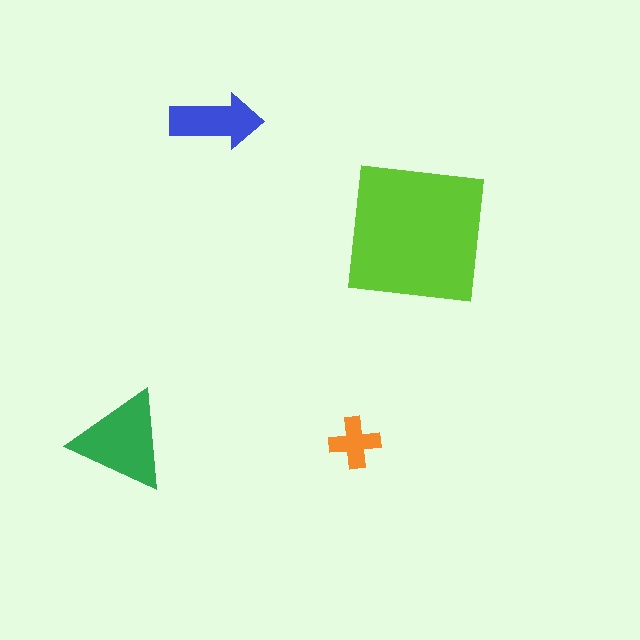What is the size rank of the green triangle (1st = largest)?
2nd.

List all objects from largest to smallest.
The lime square, the green triangle, the blue arrow, the orange cross.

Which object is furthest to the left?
The green triangle is leftmost.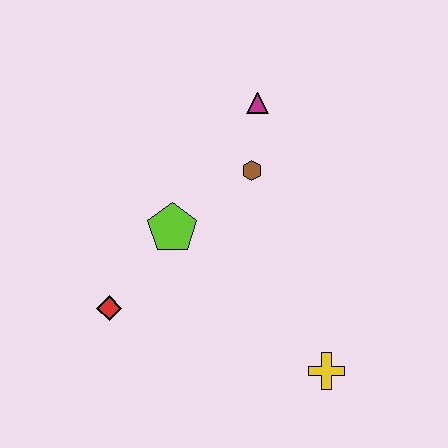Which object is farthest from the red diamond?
The magenta triangle is farthest from the red diamond.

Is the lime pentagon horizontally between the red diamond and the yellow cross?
Yes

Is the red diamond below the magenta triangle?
Yes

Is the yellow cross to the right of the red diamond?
Yes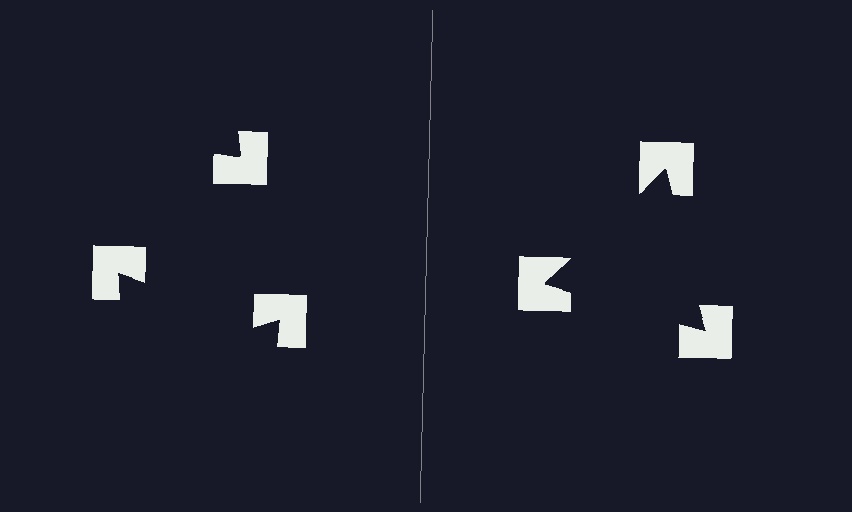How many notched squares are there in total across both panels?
6 — 3 on each side.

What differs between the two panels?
The notched squares are positioned identically on both sides; only the wedge orientations differ. On the right they align to a triangle; on the left they are misaligned.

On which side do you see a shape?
An illusory triangle appears on the right side. On the left side the wedge cuts are rotated, so no coherent shape forms.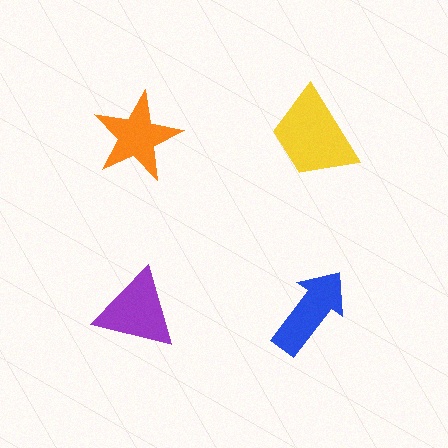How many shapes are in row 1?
2 shapes.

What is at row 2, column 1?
A purple triangle.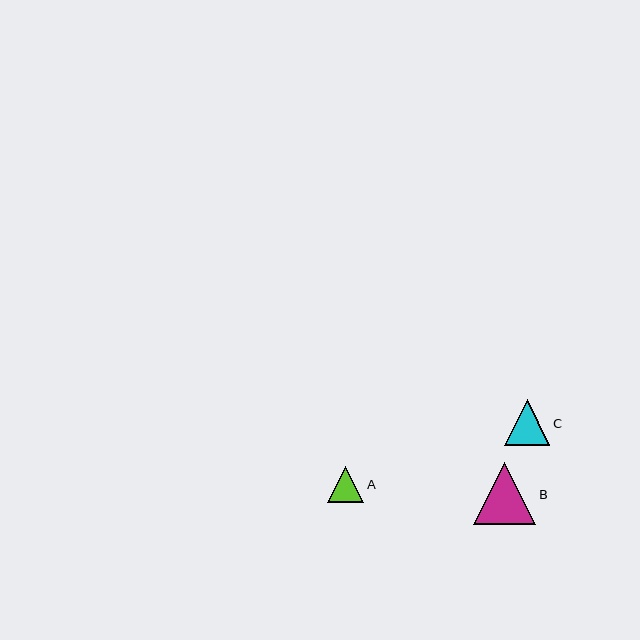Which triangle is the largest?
Triangle B is the largest with a size of approximately 62 pixels.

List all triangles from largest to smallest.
From largest to smallest: B, C, A.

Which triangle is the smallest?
Triangle A is the smallest with a size of approximately 36 pixels.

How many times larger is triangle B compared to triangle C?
Triangle B is approximately 1.4 times the size of triangle C.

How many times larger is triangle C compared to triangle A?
Triangle C is approximately 1.3 times the size of triangle A.